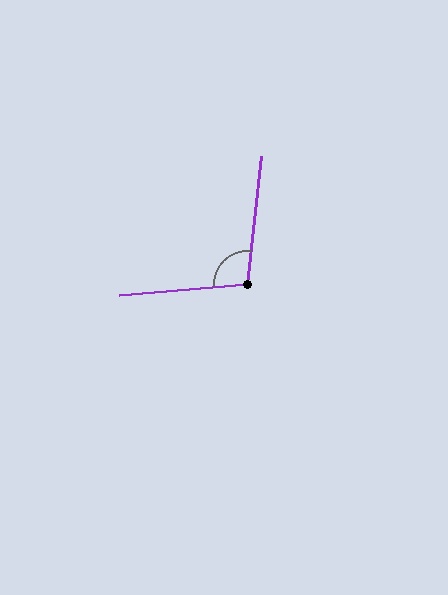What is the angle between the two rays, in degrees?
Approximately 101 degrees.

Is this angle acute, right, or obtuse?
It is obtuse.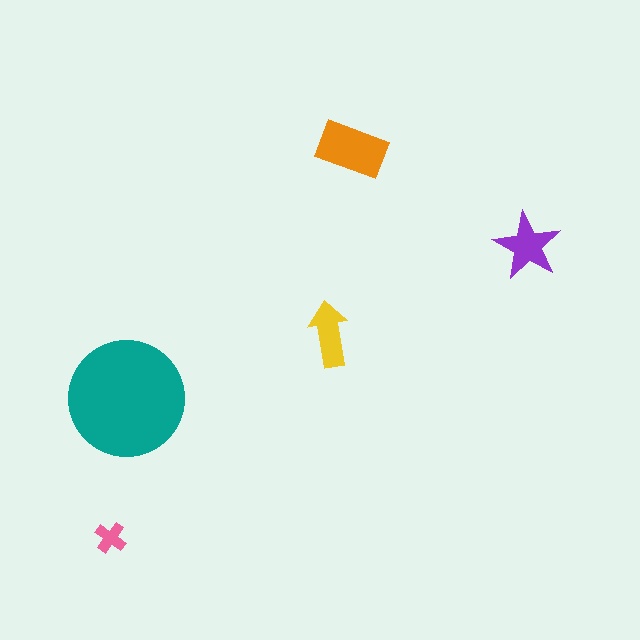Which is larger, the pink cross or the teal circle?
The teal circle.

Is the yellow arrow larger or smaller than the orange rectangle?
Smaller.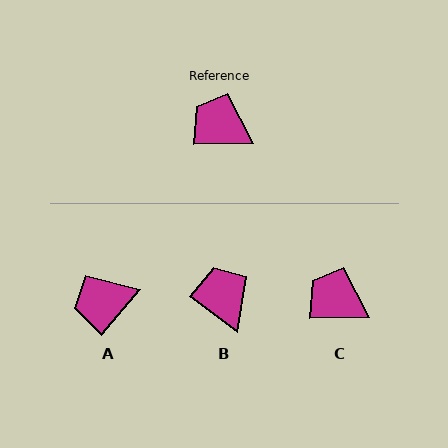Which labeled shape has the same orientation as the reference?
C.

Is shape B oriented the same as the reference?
No, it is off by about 37 degrees.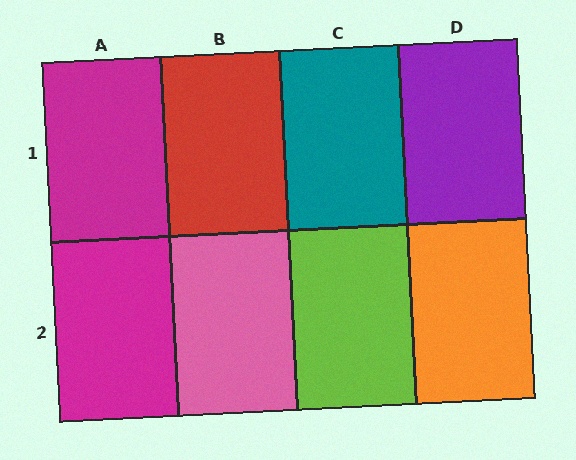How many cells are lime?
1 cell is lime.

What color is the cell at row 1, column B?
Red.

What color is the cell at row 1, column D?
Purple.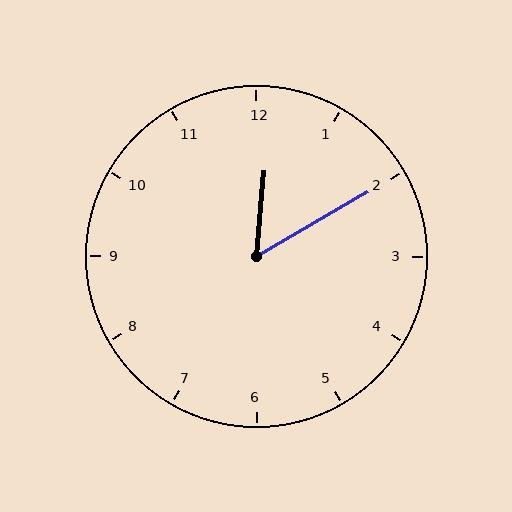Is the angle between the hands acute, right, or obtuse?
It is acute.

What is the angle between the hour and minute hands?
Approximately 55 degrees.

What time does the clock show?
12:10.